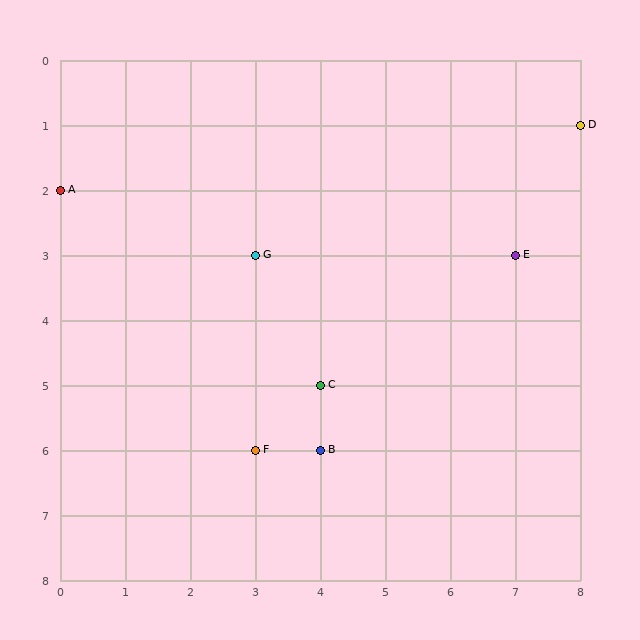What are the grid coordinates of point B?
Point B is at grid coordinates (4, 6).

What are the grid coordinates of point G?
Point G is at grid coordinates (3, 3).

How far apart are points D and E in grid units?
Points D and E are 1 column and 2 rows apart (about 2.2 grid units diagonally).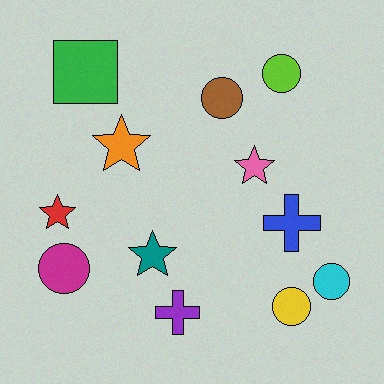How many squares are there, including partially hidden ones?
There is 1 square.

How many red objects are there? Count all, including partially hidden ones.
There is 1 red object.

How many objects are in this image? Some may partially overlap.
There are 12 objects.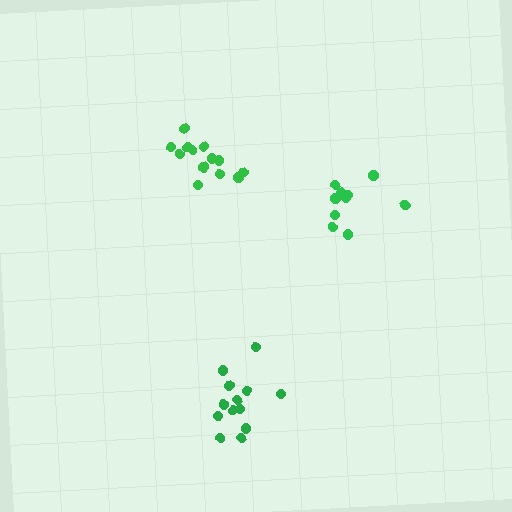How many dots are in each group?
Group 1: 14 dots, Group 2: 11 dots, Group 3: 14 dots (39 total).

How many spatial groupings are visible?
There are 3 spatial groupings.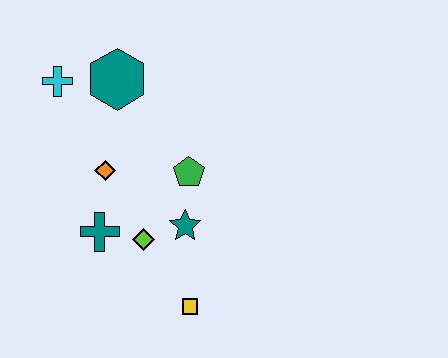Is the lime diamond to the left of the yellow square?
Yes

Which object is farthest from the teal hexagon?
The yellow square is farthest from the teal hexagon.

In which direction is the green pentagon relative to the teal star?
The green pentagon is above the teal star.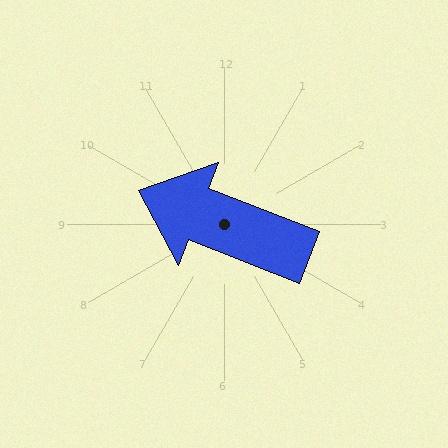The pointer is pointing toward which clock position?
Roughly 10 o'clock.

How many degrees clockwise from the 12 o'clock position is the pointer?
Approximately 291 degrees.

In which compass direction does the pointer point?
West.